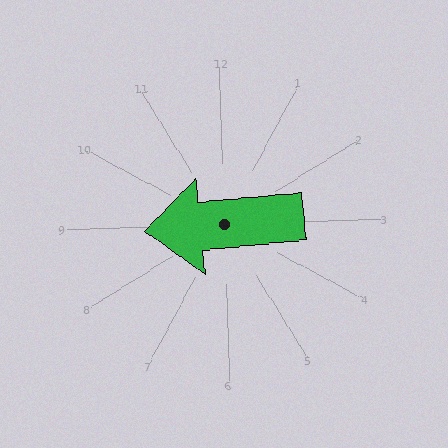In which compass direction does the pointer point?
West.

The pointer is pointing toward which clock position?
Roughly 9 o'clock.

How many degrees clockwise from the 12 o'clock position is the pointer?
Approximately 266 degrees.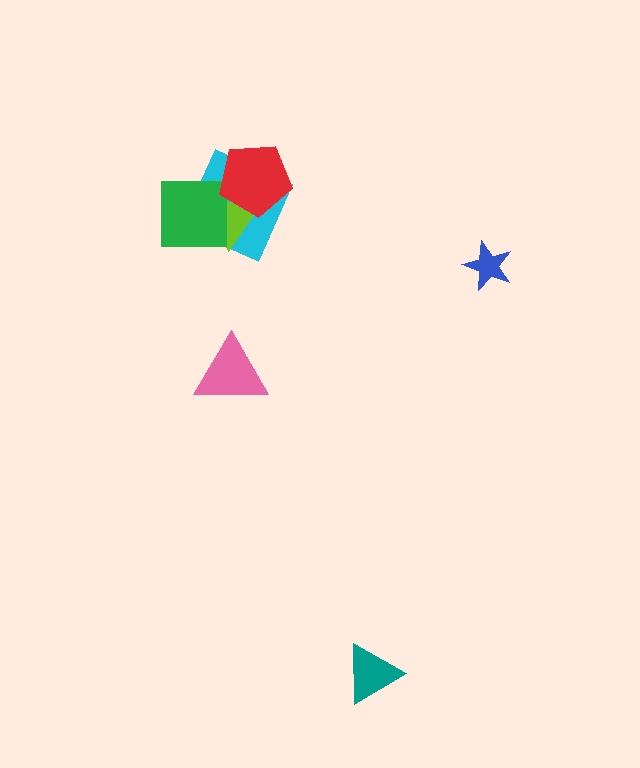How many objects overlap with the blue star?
0 objects overlap with the blue star.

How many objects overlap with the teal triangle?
0 objects overlap with the teal triangle.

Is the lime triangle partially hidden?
Yes, it is partially covered by another shape.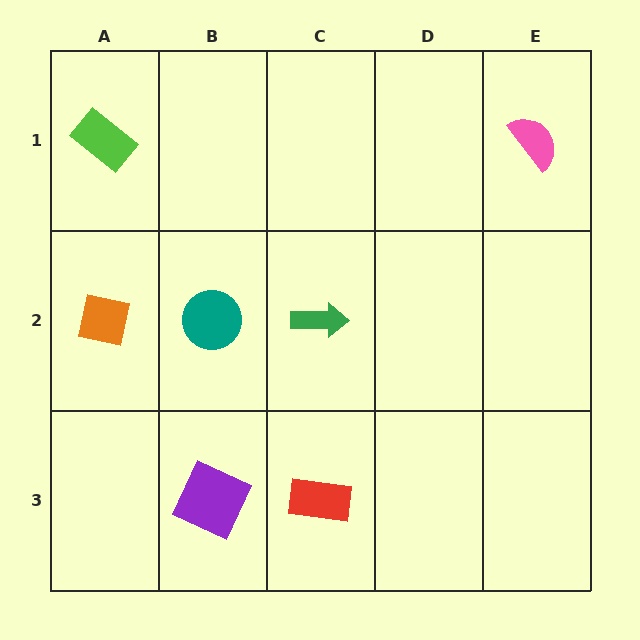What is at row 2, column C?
A green arrow.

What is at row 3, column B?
A purple square.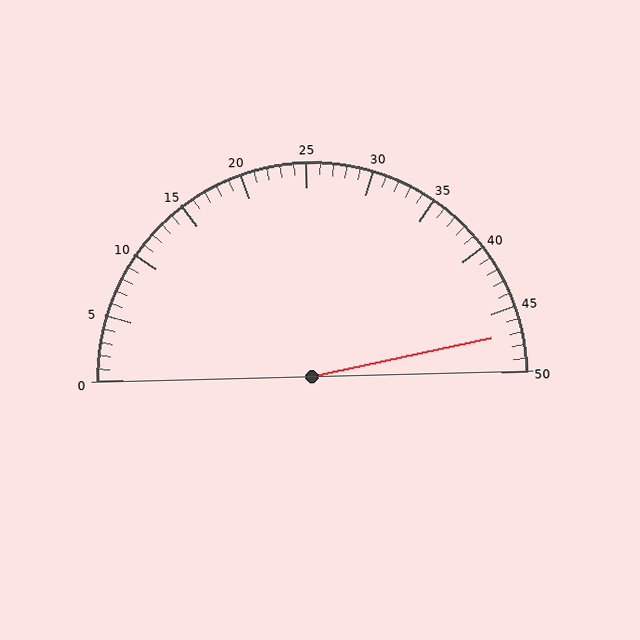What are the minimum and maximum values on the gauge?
The gauge ranges from 0 to 50.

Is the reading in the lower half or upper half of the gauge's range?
The reading is in the upper half of the range (0 to 50).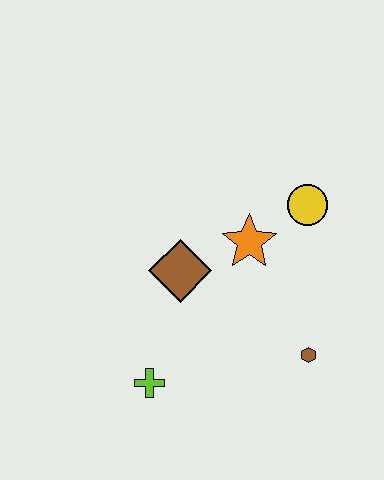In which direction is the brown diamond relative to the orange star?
The brown diamond is to the left of the orange star.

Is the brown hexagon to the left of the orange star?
No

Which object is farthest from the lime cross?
The yellow circle is farthest from the lime cross.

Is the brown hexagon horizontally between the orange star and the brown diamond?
No